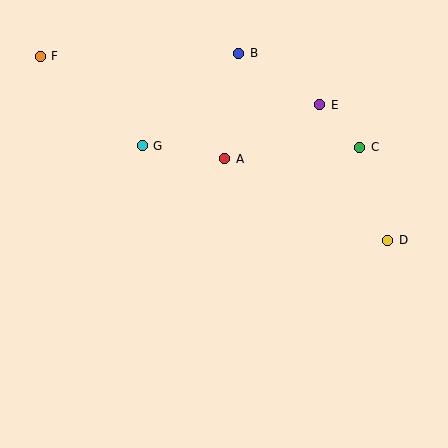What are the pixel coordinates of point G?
Point G is at (142, 146).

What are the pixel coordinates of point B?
Point B is at (239, 53).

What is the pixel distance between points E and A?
The distance between E and A is 109 pixels.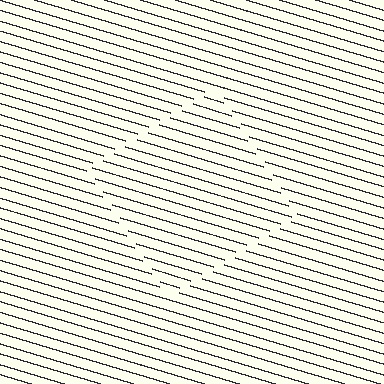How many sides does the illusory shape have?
4 sides — the line-ends trace a square.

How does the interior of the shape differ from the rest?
The interior of the shape contains the same grating, shifted by half a period — the contour is defined by the phase discontinuity where line-ends from the inner and outer gratings abut.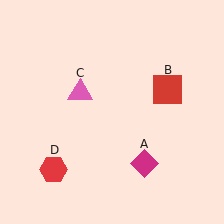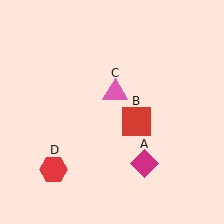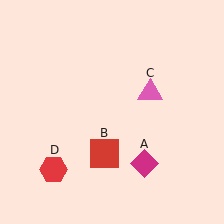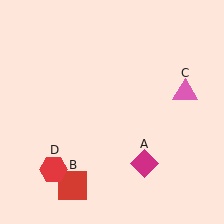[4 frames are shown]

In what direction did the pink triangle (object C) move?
The pink triangle (object C) moved right.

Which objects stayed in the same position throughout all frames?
Magenta diamond (object A) and red hexagon (object D) remained stationary.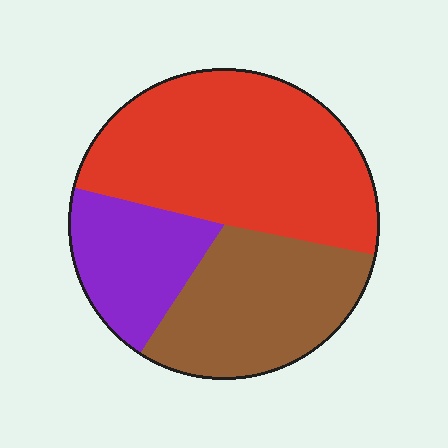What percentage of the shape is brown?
Brown takes up between a quarter and a half of the shape.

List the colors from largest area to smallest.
From largest to smallest: red, brown, purple.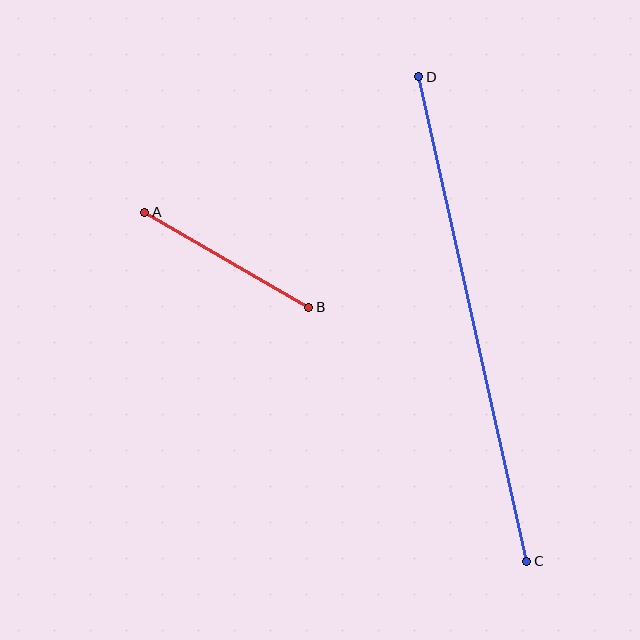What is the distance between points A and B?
The distance is approximately 189 pixels.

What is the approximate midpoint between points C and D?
The midpoint is at approximately (473, 319) pixels.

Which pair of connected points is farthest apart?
Points C and D are farthest apart.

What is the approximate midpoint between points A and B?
The midpoint is at approximately (227, 260) pixels.